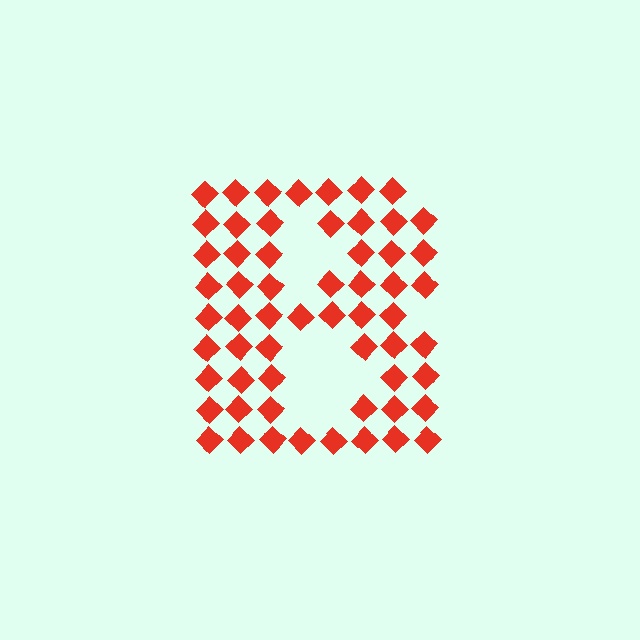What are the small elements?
The small elements are diamonds.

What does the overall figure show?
The overall figure shows the letter B.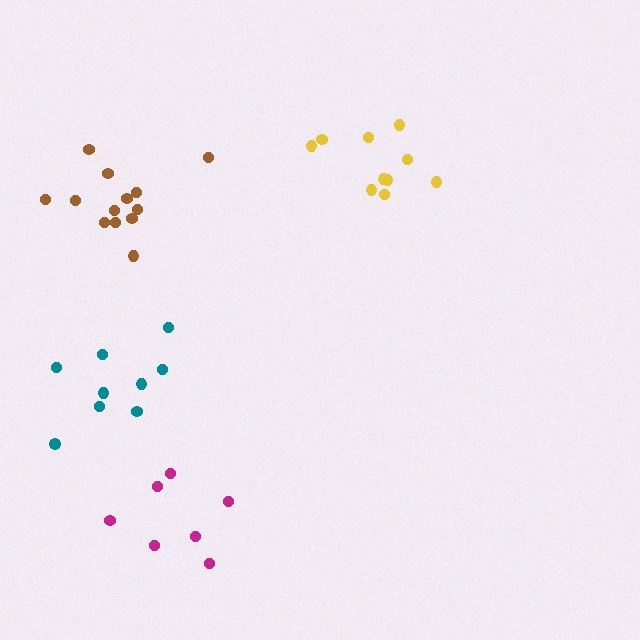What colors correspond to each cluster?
The clusters are colored: yellow, brown, magenta, teal.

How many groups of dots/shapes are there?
There are 4 groups.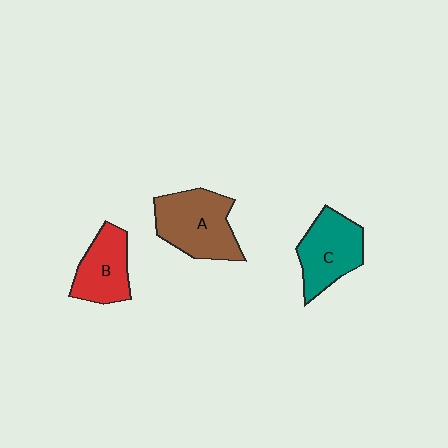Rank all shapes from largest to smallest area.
From largest to smallest: A (brown), C (teal), B (red).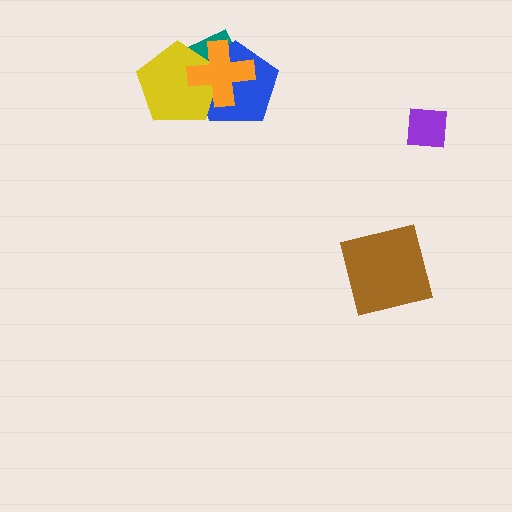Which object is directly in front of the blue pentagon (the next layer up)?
The yellow pentagon is directly in front of the blue pentagon.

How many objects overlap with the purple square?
0 objects overlap with the purple square.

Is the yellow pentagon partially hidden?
Yes, it is partially covered by another shape.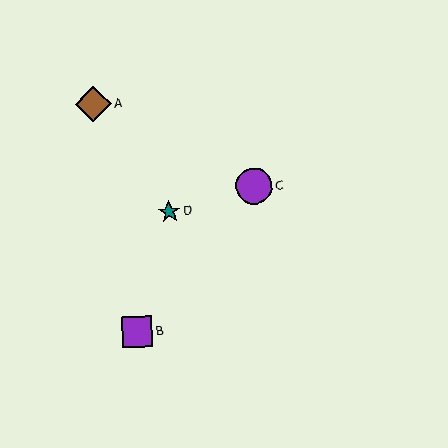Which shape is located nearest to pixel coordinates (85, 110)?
The brown diamond (labeled A) at (93, 104) is nearest to that location.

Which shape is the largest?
The purple circle (labeled C) is the largest.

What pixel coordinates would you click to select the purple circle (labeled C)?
Click at (254, 186) to select the purple circle C.